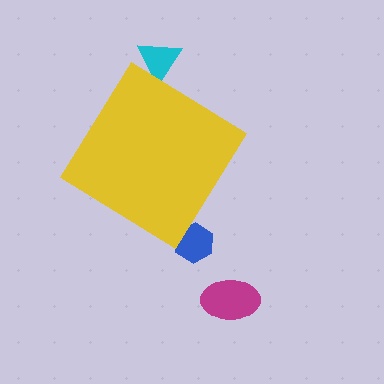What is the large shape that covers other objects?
A yellow diamond.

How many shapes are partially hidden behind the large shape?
2 shapes are partially hidden.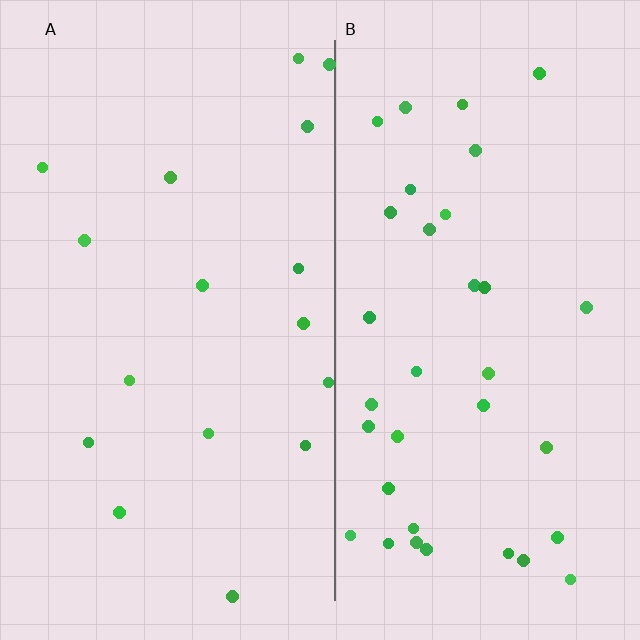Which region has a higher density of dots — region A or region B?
B (the right).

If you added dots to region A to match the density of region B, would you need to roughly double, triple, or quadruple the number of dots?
Approximately double.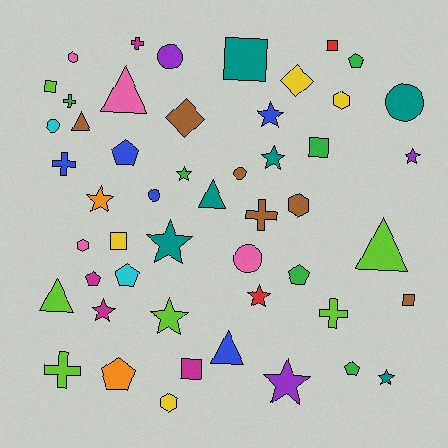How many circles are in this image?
There are 6 circles.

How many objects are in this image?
There are 50 objects.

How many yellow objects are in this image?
There are 4 yellow objects.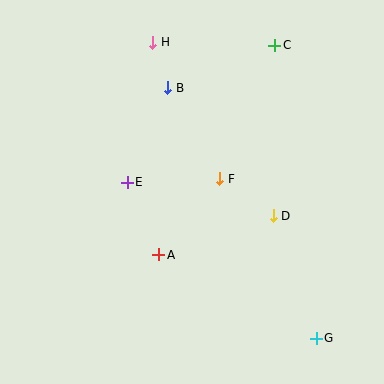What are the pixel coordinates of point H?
Point H is at (153, 42).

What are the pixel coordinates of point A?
Point A is at (159, 255).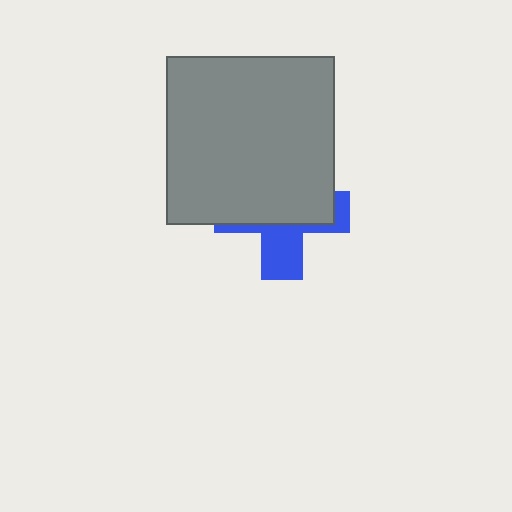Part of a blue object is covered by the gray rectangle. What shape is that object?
It is a cross.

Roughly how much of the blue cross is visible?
A small part of it is visible (roughly 36%).